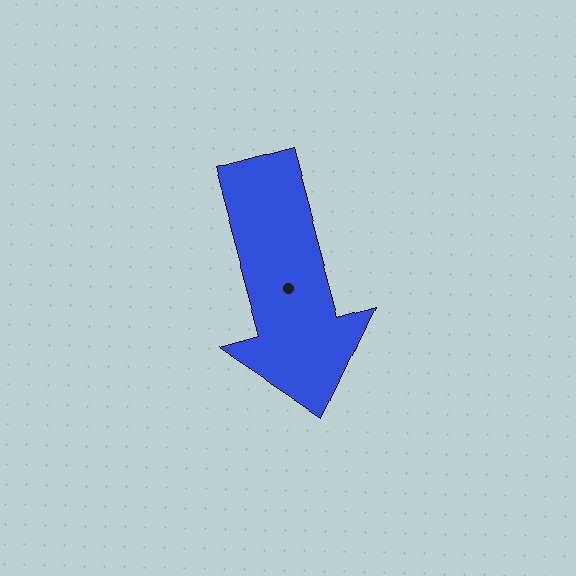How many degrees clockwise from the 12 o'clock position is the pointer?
Approximately 165 degrees.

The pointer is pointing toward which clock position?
Roughly 5 o'clock.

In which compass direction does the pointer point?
South.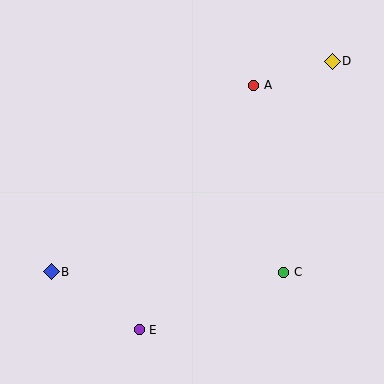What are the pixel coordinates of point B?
Point B is at (51, 272).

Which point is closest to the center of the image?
Point C at (284, 272) is closest to the center.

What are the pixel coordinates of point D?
Point D is at (332, 61).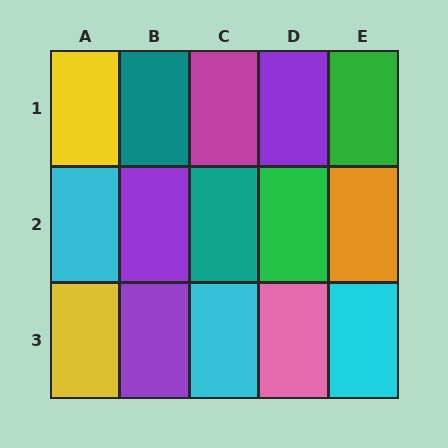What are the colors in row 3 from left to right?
Yellow, purple, cyan, pink, cyan.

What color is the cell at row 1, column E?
Green.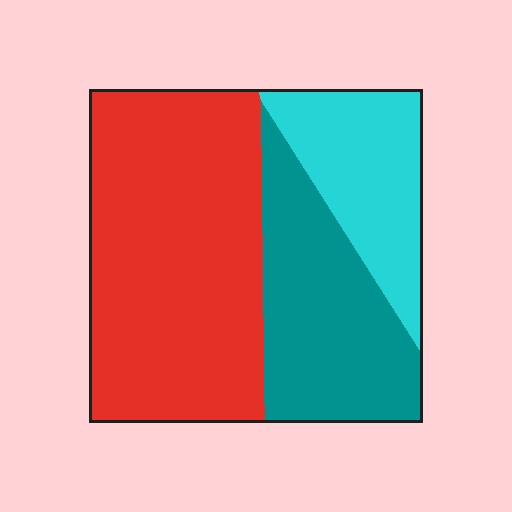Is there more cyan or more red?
Red.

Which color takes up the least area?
Cyan, at roughly 20%.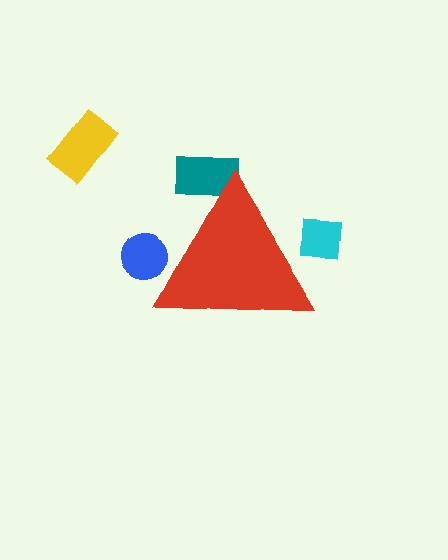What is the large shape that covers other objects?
A red triangle.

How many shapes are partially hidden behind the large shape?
3 shapes are partially hidden.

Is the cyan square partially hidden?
Yes, the cyan square is partially hidden behind the red triangle.